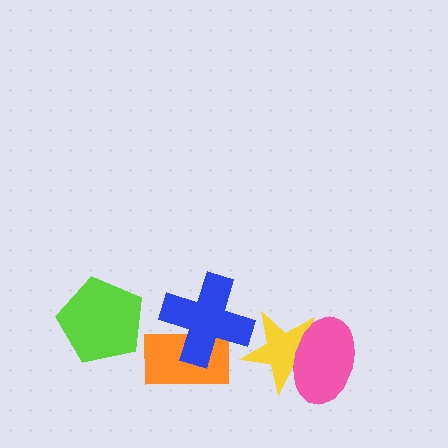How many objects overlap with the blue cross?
1 object overlaps with the blue cross.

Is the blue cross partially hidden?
No, no other shape covers it.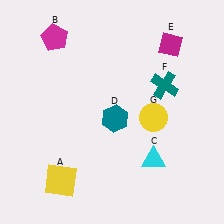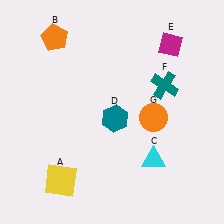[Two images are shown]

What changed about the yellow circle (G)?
In Image 1, G is yellow. In Image 2, it changed to orange.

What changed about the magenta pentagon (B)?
In Image 1, B is magenta. In Image 2, it changed to orange.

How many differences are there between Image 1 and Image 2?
There are 2 differences between the two images.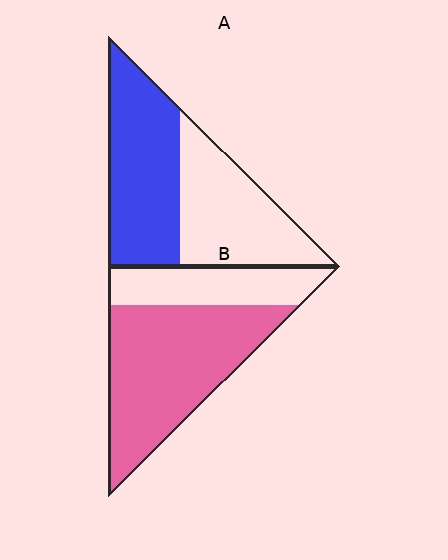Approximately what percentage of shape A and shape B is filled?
A is approximately 50% and B is approximately 70%.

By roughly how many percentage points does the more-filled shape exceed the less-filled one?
By roughly 15 percentage points (B over A).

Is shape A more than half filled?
Roughly half.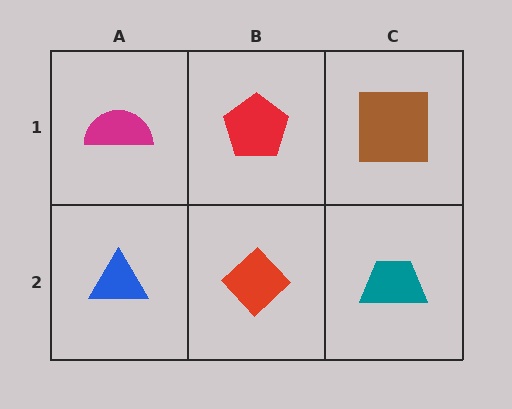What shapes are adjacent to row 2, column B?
A red pentagon (row 1, column B), a blue triangle (row 2, column A), a teal trapezoid (row 2, column C).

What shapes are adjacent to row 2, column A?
A magenta semicircle (row 1, column A), a red diamond (row 2, column B).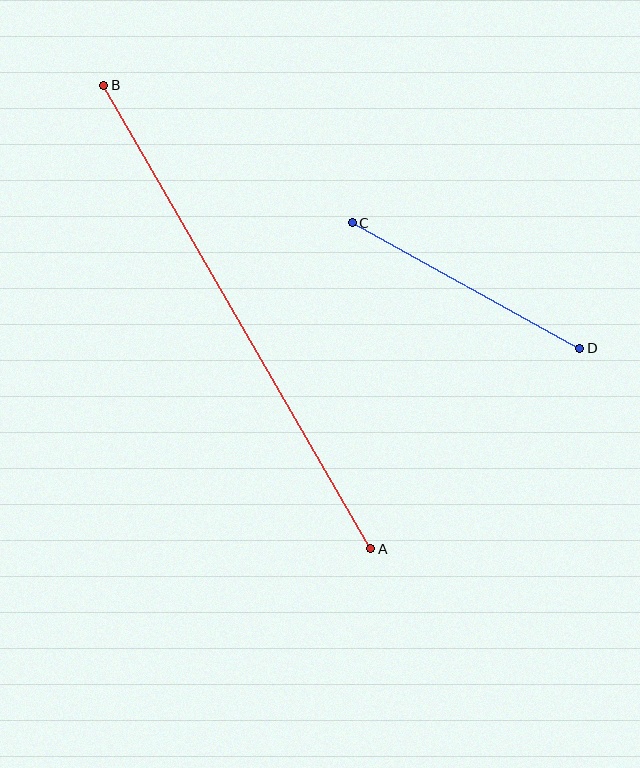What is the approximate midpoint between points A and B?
The midpoint is at approximately (237, 317) pixels.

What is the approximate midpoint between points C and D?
The midpoint is at approximately (466, 286) pixels.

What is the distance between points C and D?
The distance is approximately 260 pixels.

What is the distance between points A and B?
The distance is approximately 535 pixels.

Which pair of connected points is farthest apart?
Points A and B are farthest apart.